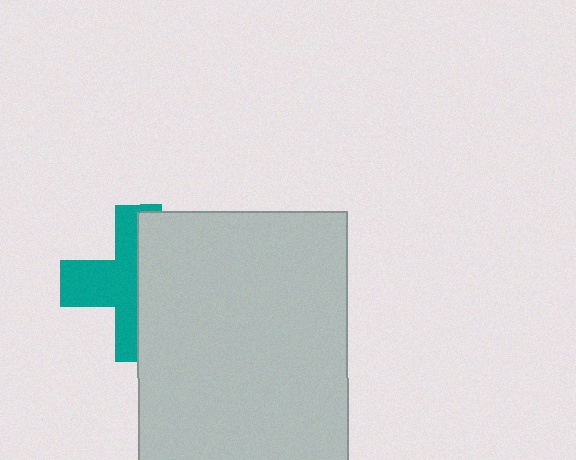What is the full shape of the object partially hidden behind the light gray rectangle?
The partially hidden object is a teal cross.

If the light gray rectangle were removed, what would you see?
You would see the complete teal cross.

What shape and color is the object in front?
The object in front is a light gray rectangle.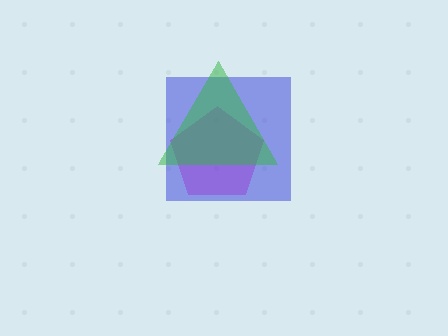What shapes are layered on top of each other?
The layered shapes are: a blue square, a purple pentagon, a green triangle.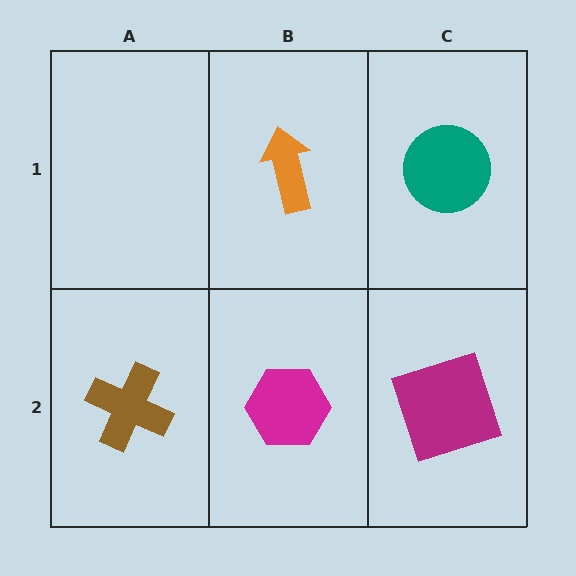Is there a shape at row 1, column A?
No, that cell is empty.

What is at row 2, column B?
A magenta hexagon.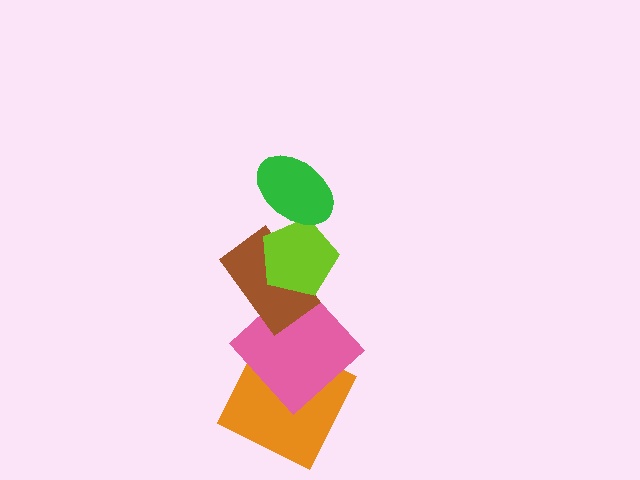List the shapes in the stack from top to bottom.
From top to bottom: the green ellipse, the lime pentagon, the brown rectangle, the pink diamond, the orange square.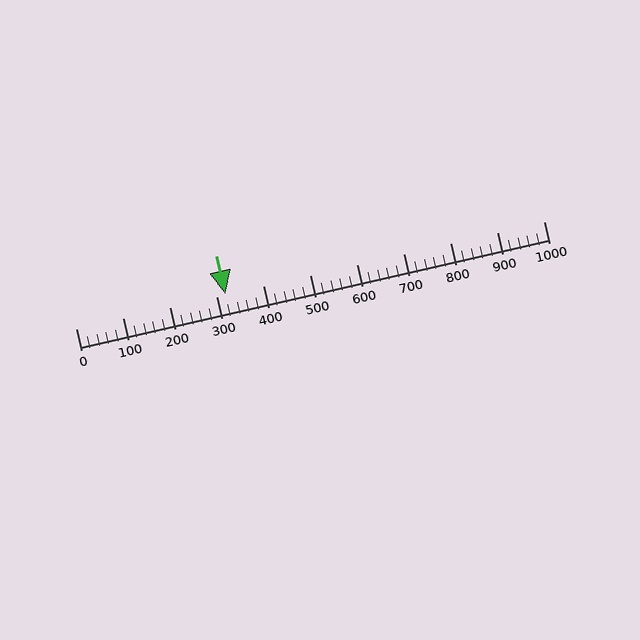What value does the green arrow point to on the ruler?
The green arrow points to approximately 320.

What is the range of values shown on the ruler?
The ruler shows values from 0 to 1000.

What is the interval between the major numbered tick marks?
The major tick marks are spaced 100 units apart.